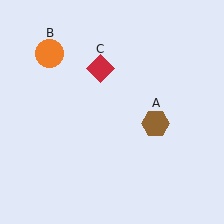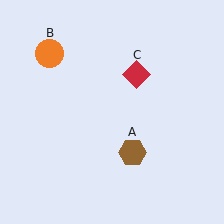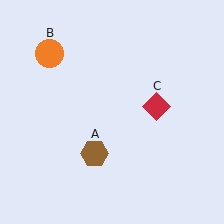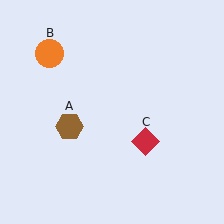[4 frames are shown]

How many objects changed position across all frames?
2 objects changed position: brown hexagon (object A), red diamond (object C).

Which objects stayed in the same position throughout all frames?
Orange circle (object B) remained stationary.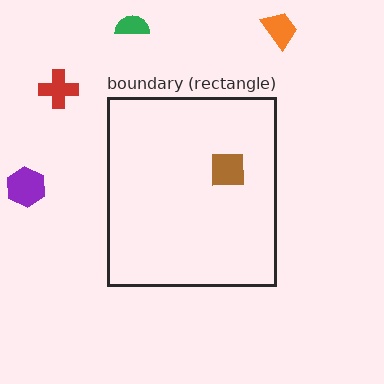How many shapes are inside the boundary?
1 inside, 4 outside.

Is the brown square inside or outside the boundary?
Inside.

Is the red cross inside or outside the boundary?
Outside.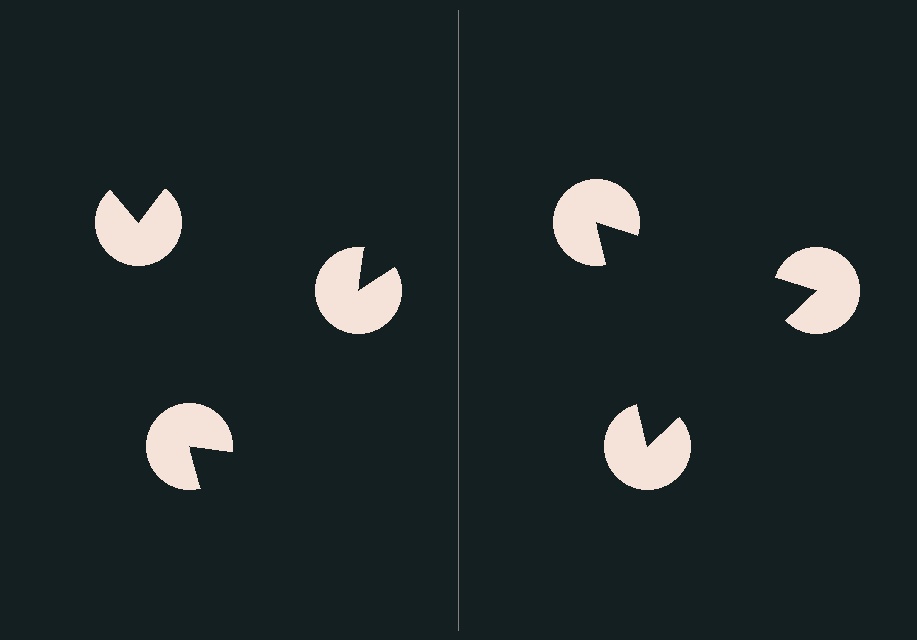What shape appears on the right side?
An illusory triangle.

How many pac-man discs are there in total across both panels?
6 — 3 on each side.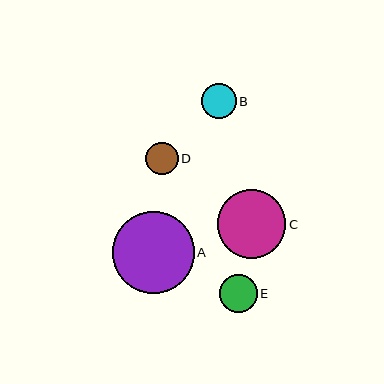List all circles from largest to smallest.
From largest to smallest: A, C, E, B, D.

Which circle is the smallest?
Circle D is the smallest with a size of approximately 32 pixels.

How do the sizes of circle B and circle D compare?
Circle B and circle D are approximately the same size.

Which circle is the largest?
Circle A is the largest with a size of approximately 82 pixels.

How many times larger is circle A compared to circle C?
Circle A is approximately 1.2 times the size of circle C.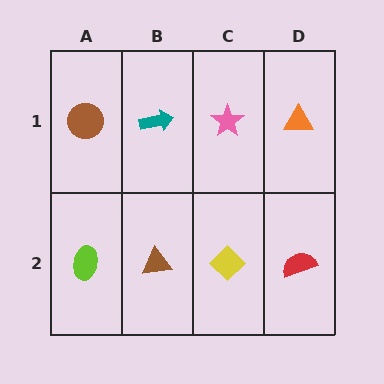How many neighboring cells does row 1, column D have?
2.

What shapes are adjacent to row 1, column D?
A red semicircle (row 2, column D), a pink star (row 1, column C).